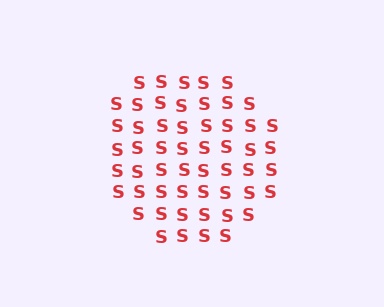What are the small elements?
The small elements are letter S's.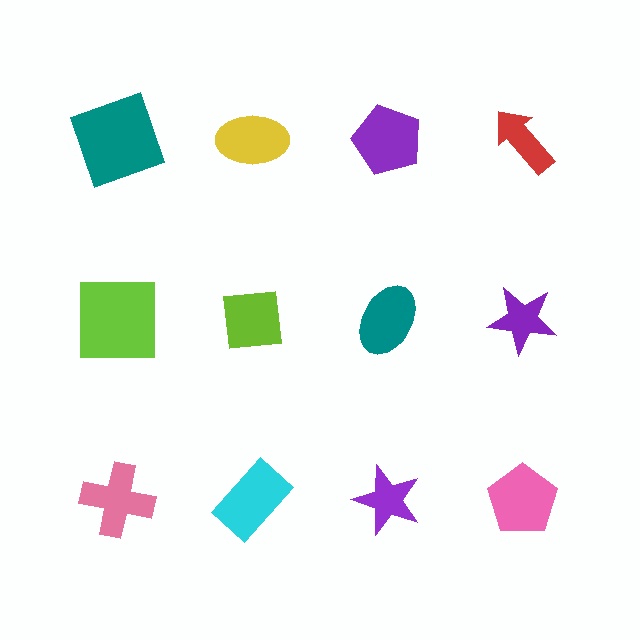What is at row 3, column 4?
A pink pentagon.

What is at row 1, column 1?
A teal square.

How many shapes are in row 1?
4 shapes.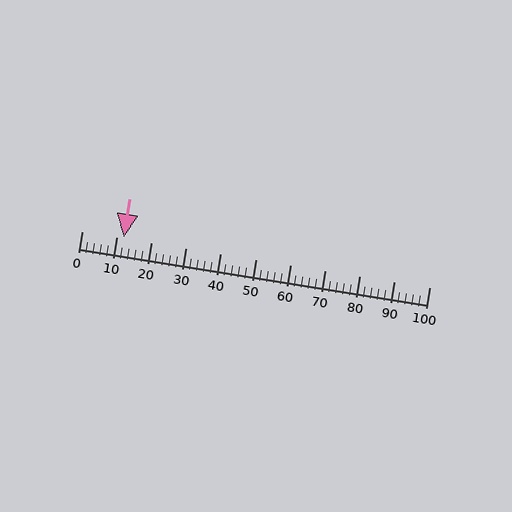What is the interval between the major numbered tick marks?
The major tick marks are spaced 10 units apart.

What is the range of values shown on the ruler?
The ruler shows values from 0 to 100.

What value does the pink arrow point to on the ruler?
The pink arrow points to approximately 12.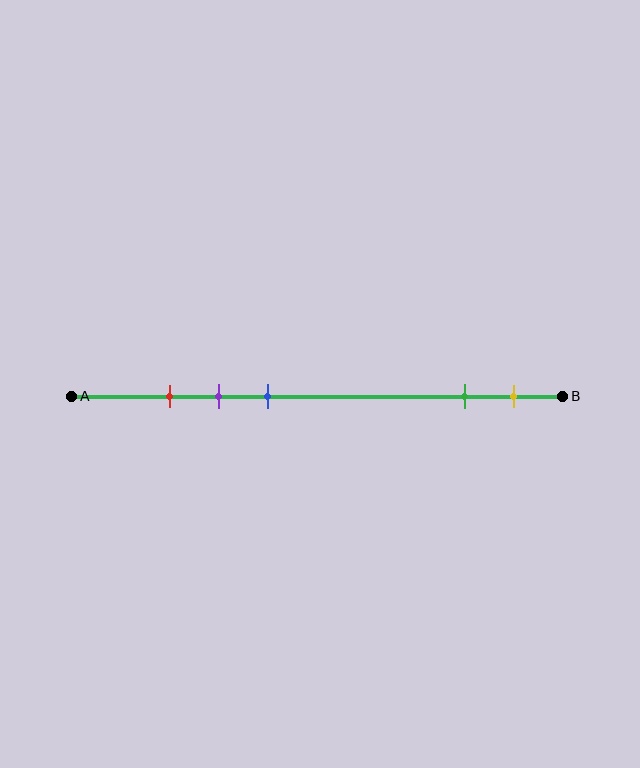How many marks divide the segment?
There are 5 marks dividing the segment.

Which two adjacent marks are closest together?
The red and purple marks are the closest adjacent pair.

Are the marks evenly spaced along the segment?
No, the marks are not evenly spaced.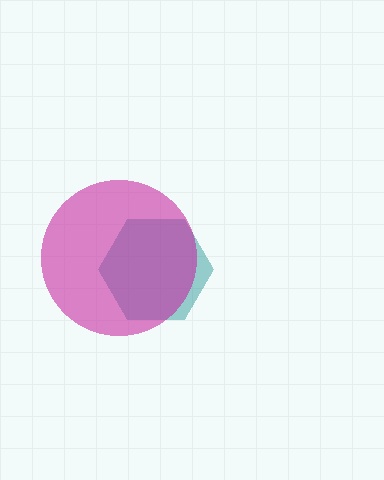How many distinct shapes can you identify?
There are 2 distinct shapes: a teal hexagon, a magenta circle.